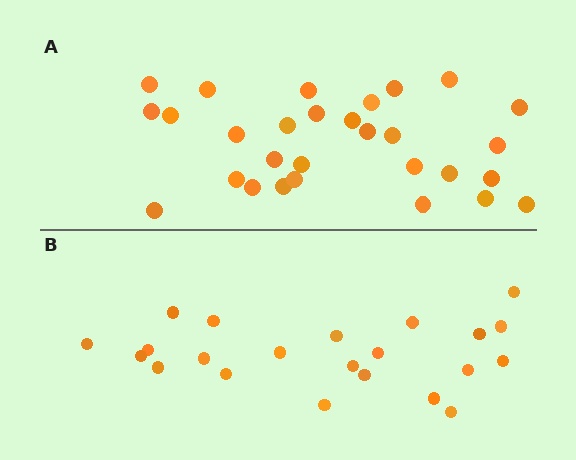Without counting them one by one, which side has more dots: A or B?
Region A (the top region) has more dots.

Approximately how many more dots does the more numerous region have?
Region A has roughly 8 or so more dots than region B.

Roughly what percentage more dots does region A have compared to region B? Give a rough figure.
About 30% more.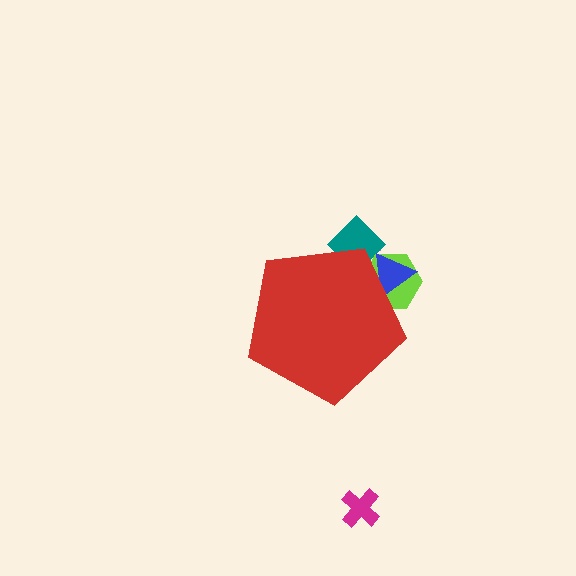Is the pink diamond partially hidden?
Yes, the pink diamond is partially hidden behind the red pentagon.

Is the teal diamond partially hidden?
Yes, the teal diamond is partially hidden behind the red pentagon.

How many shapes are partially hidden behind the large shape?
4 shapes are partially hidden.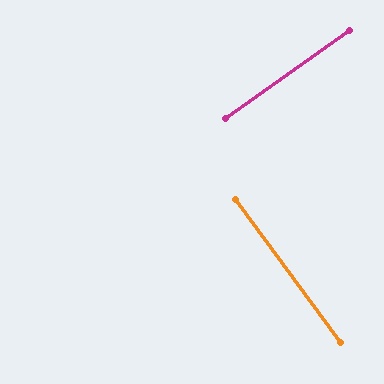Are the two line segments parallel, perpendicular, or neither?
Perpendicular — they meet at approximately 89°.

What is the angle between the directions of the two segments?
Approximately 89 degrees.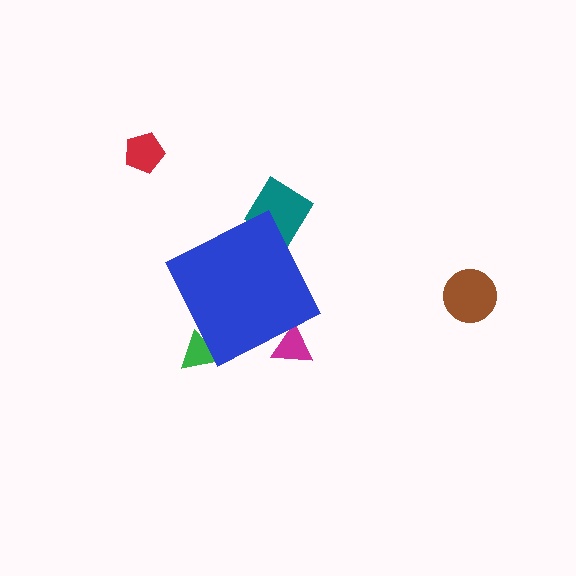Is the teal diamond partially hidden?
Yes, the teal diamond is partially hidden behind the blue diamond.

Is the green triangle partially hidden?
Yes, the green triangle is partially hidden behind the blue diamond.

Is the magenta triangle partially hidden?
Yes, the magenta triangle is partially hidden behind the blue diamond.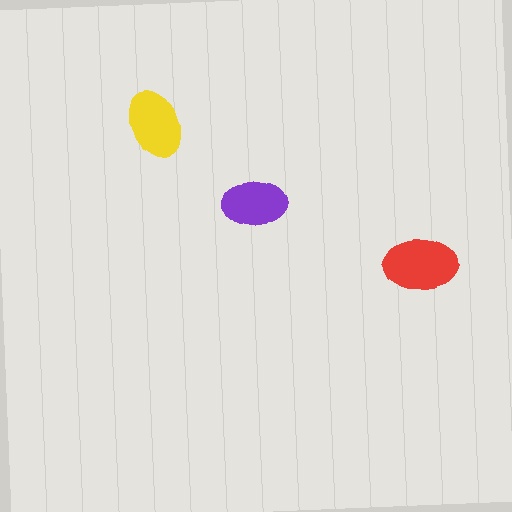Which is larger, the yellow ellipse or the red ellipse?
The red one.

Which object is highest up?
The yellow ellipse is topmost.